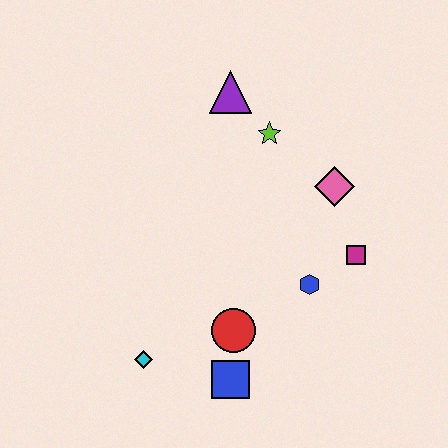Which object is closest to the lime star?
The purple triangle is closest to the lime star.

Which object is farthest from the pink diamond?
The cyan diamond is farthest from the pink diamond.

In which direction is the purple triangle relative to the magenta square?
The purple triangle is above the magenta square.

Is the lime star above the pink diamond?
Yes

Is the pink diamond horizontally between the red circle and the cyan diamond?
No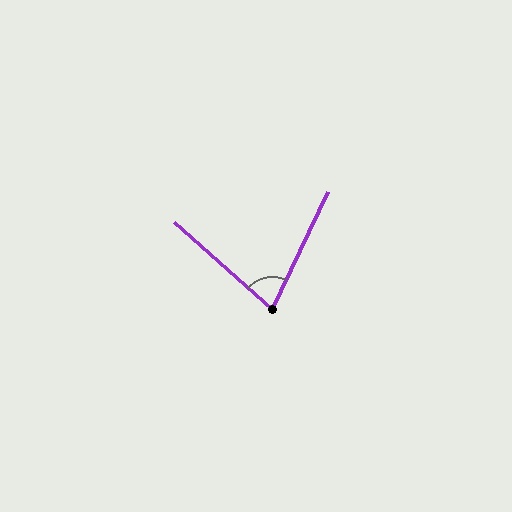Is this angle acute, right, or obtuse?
It is acute.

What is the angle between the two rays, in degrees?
Approximately 74 degrees.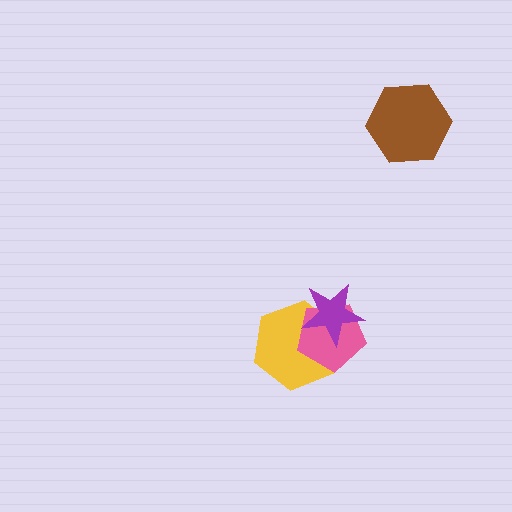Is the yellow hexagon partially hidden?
Yes, it is partially covered by another shape.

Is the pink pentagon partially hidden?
Yes, it is partially covered by another shape.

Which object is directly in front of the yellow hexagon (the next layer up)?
The pink pentagon is directly in front of the yellow hexagon.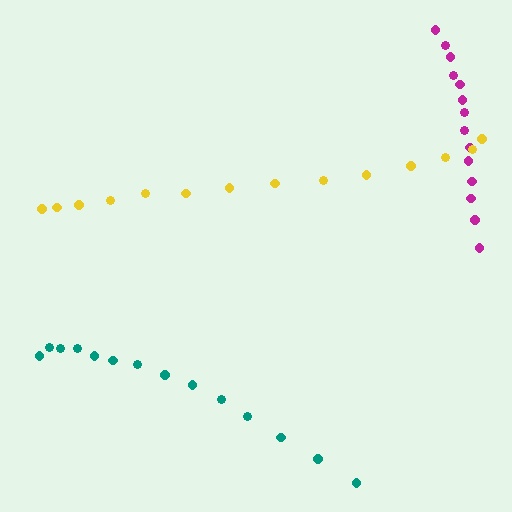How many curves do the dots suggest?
There are 3 distinct paths.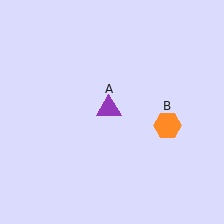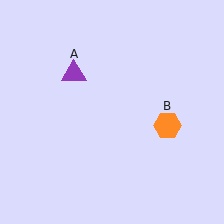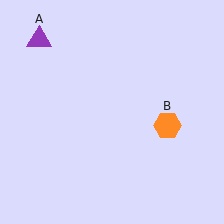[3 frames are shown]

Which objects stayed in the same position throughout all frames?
Orange hexagon (object B) remained stationary.